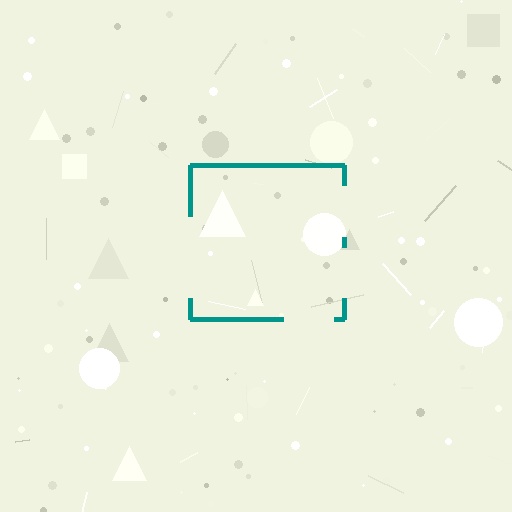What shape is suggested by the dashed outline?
The dashed outline suggests a square.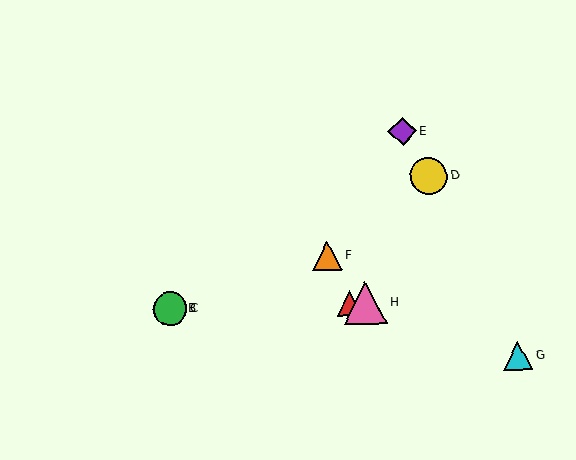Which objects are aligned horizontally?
Objects A, B, C, H are aligned horizontally.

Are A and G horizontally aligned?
No, A is at y≈303 and G is at y≈356.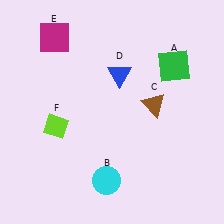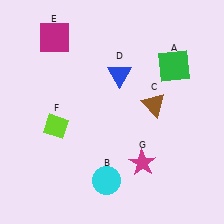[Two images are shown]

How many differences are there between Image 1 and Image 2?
There is 1 difference between the two images.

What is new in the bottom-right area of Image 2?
A magenta star (G) was added in the bottom-right area of Image 2.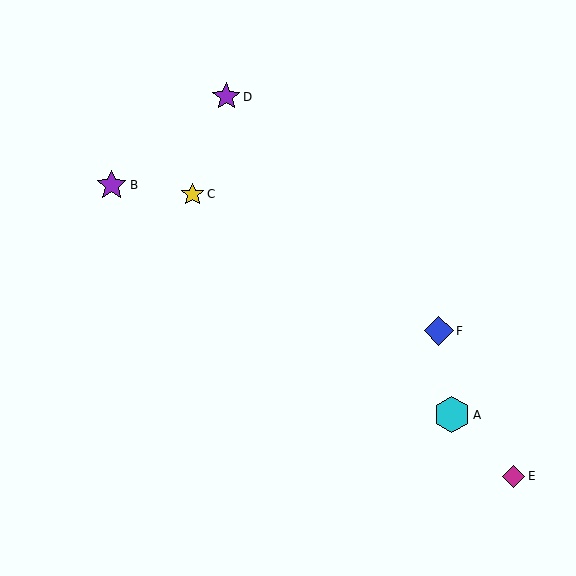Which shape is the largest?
The cyan hexagon (labeled A) is the largest.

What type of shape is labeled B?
Shape B is a purple star.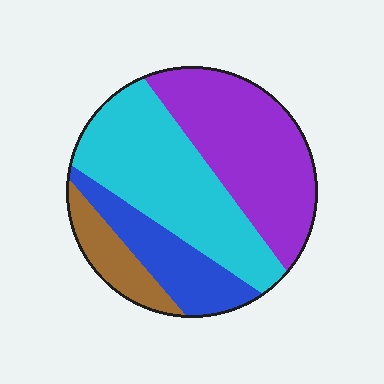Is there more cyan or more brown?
Cyan.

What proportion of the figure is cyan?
Cyan covers around 35% of the figure.